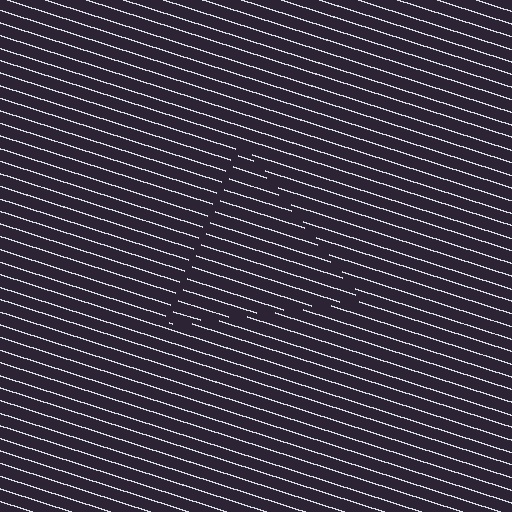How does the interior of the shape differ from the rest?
The interior of the shape contains the same grating, shifted by half a period — the contour is defined by the phase discontinuity where line-ends from the inner and outer gratings abut.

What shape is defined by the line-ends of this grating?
An illusory triangle. The interior of the shape contains the same grating, shifted by half a period — the contour is defined by the phase discontinuity where line-ends from the inner and outer gratings abut.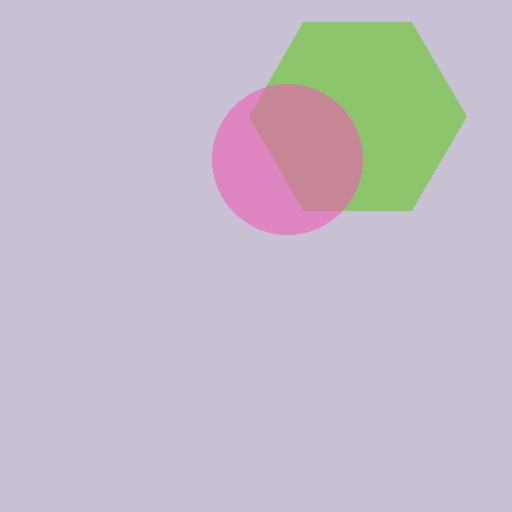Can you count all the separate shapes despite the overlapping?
Yes, there are 2 separate shapes.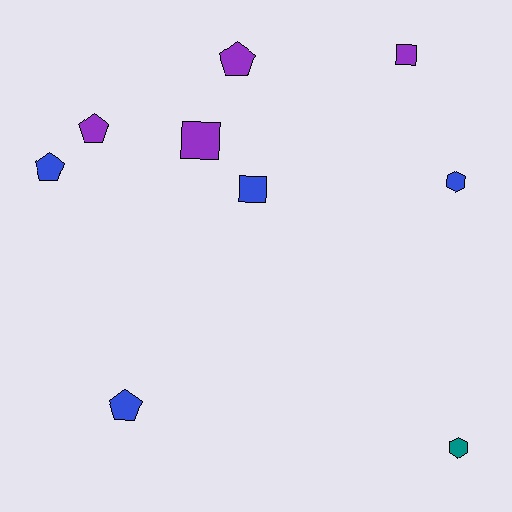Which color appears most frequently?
Purple, with 4 objects.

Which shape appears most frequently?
Pentagon, with 4 objects.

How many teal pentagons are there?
There are no teal pentagons.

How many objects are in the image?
There are 9 objects.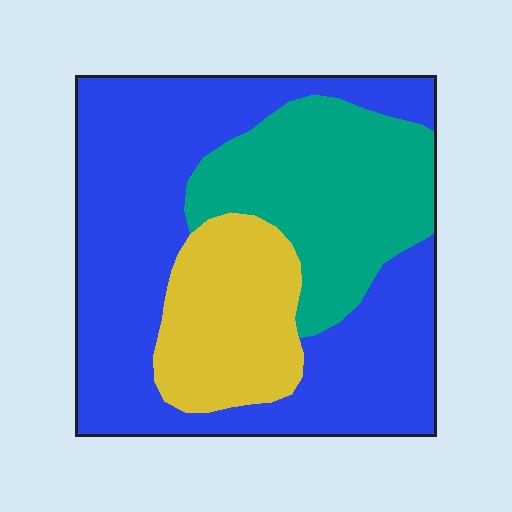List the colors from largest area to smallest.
From largest to smallest: blue, teal, yellow.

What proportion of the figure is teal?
Teal covers roughly 25% of the figure.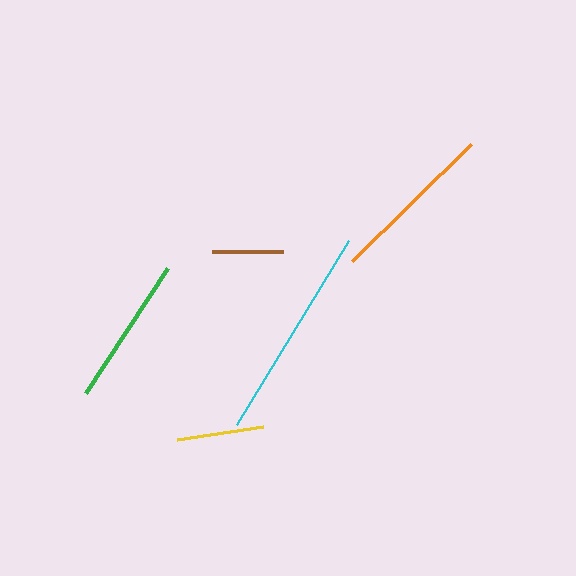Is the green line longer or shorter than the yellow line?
The green line is longer than the yellow line.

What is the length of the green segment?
The green segment is approximately 150 pixels long.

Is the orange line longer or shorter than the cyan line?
The cyan line is longer than the orange line.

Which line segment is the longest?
The cyan line is the longest at approximately 215 pixels.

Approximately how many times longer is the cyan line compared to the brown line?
The cyan line is approximately 3.0 times the length of the brown line.